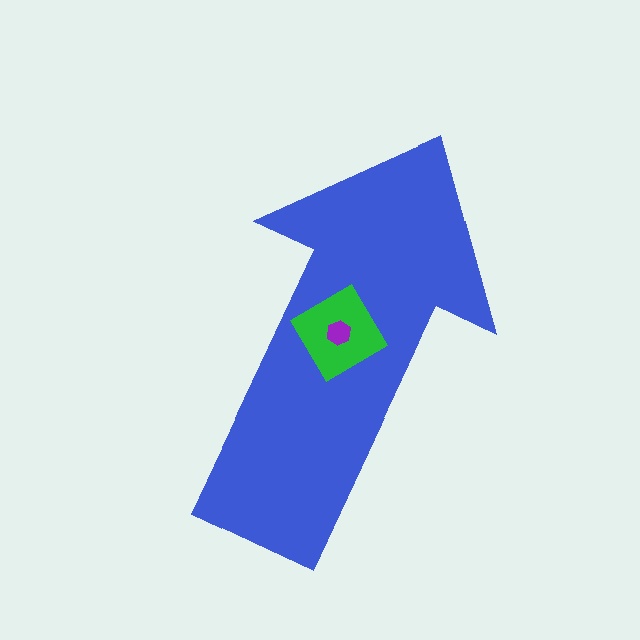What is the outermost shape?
The blue arrow.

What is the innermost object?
The purple hexagon.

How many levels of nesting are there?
3.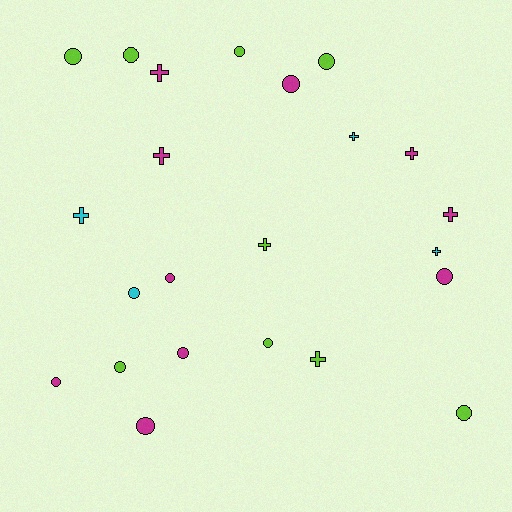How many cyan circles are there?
There is 1 cyan circle.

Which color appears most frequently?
Magenta, with 10 objects.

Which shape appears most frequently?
Circle, with 14 objects.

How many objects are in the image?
There are 23 objects.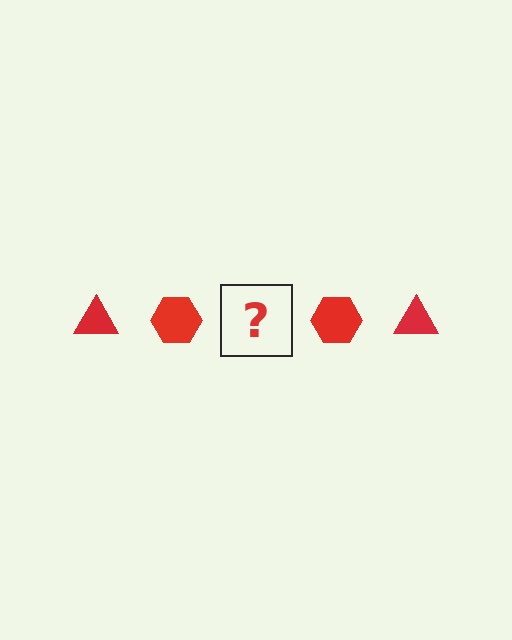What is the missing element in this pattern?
The missing element is a red triangle.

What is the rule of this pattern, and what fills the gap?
The rule is that the pattern cycles through triangle, hexagon shapes in red. The gap should be filled with a red triangle.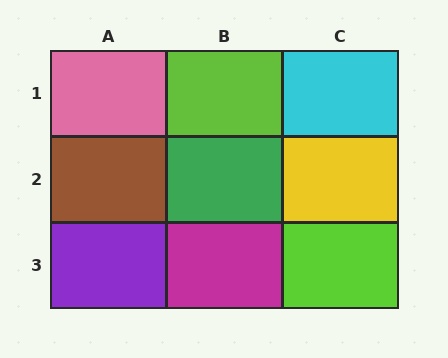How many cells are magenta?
1 cell is magenta.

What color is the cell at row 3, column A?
Purple.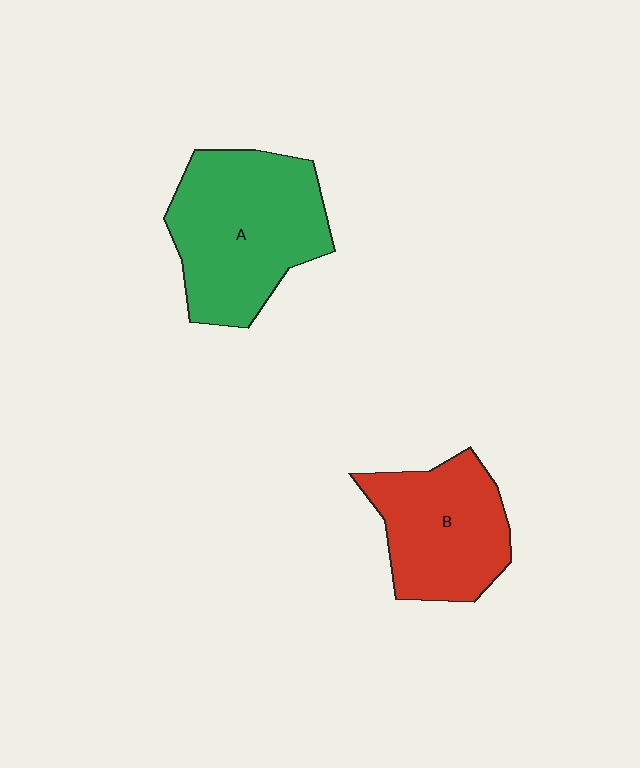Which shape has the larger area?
Shape A (green).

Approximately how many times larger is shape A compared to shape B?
Approximately 1.3 times.